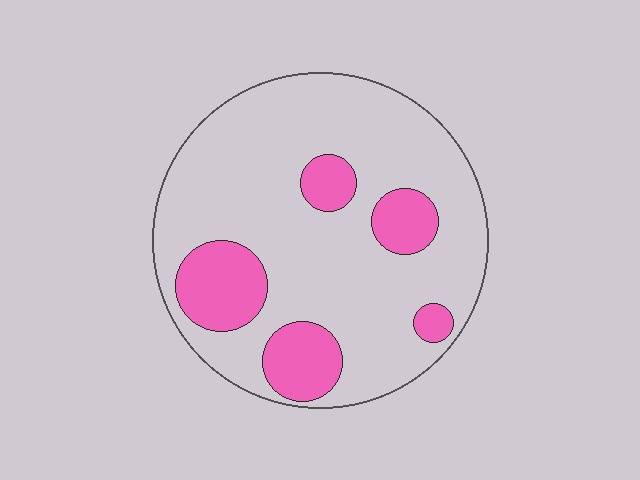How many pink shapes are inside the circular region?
5.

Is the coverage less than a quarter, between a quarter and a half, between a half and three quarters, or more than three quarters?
Less than a quarter.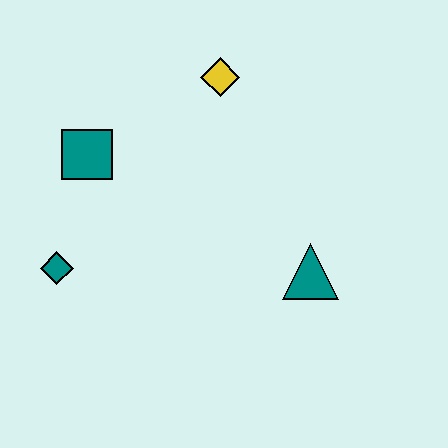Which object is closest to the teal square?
The teal diamond is closest to the teal square.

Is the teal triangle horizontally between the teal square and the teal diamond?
No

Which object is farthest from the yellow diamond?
The teal diamond is farthest from the yellow diamond.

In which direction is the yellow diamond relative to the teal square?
The yellow diamond is to the right of the teal square.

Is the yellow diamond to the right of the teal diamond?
Yes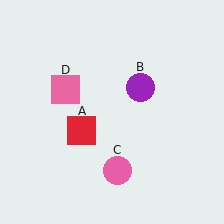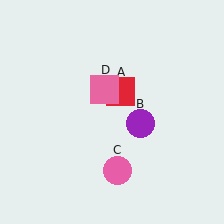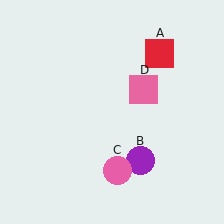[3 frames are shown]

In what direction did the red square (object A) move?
The red square (object A) moved up and to the right.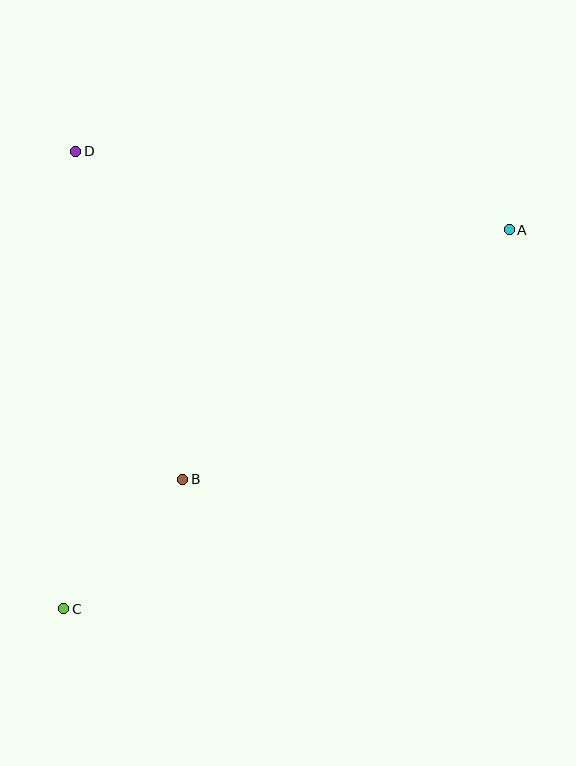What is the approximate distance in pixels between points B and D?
The distance between B and D is approximately 345 pixels.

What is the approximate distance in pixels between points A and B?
The distance between A and B is approximately 411 pixels.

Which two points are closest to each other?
Points B and C are closest to each other.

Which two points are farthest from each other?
Points A and C are farthest from each other.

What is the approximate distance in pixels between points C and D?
The distance between C and D is approximately 458 pixels.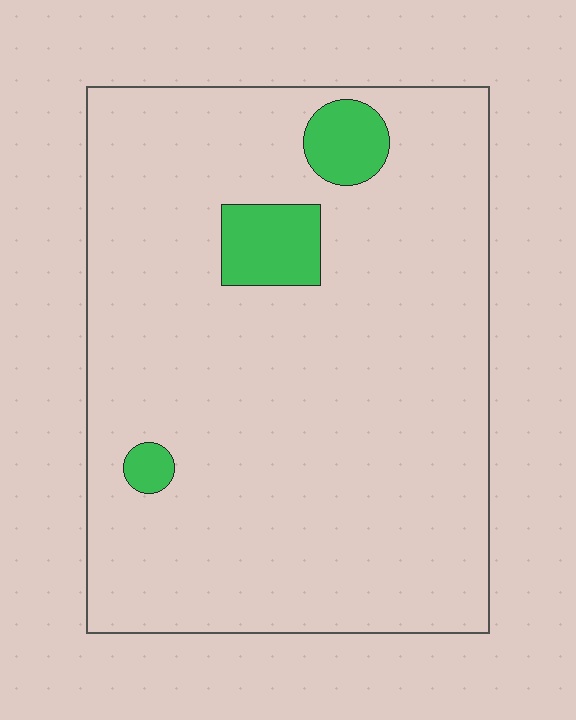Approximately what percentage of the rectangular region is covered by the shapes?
Approximately 5%.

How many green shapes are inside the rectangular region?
3.